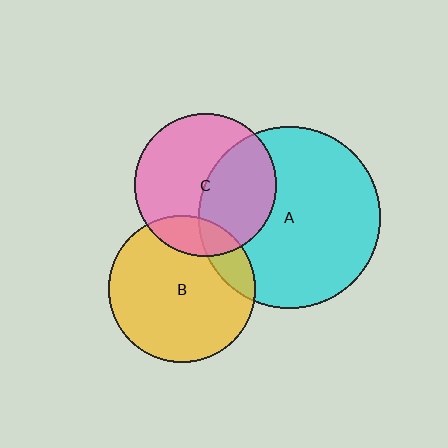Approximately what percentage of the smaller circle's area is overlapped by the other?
Approximately 15%.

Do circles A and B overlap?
Yes.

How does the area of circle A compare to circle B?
Approximately 1.5 times.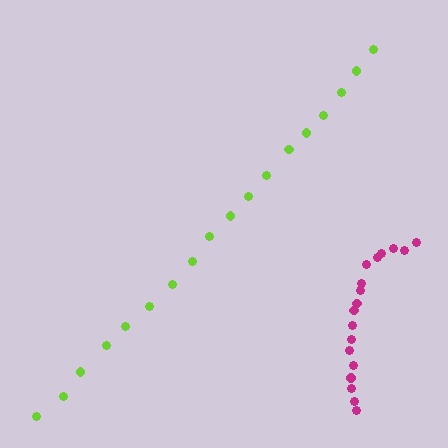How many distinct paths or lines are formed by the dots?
There are 2 distinct paths.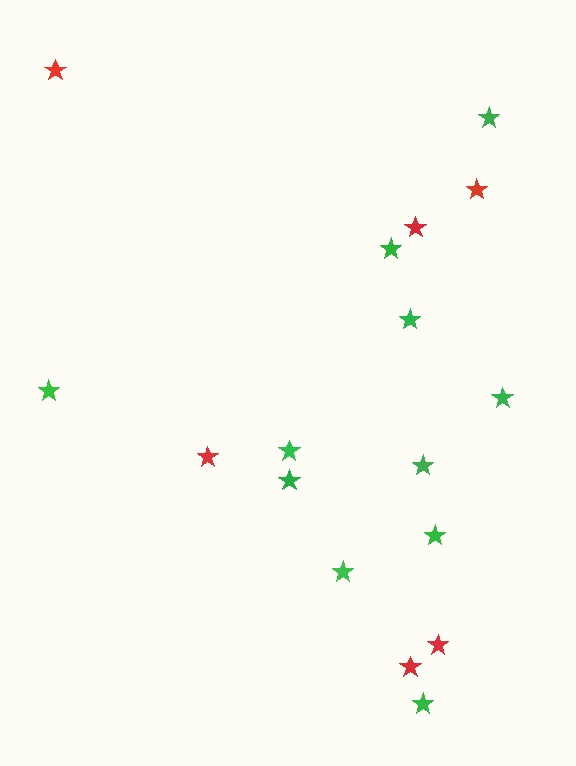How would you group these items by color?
There are 2 groups: one group of green stars (11) and one group of red stars (6).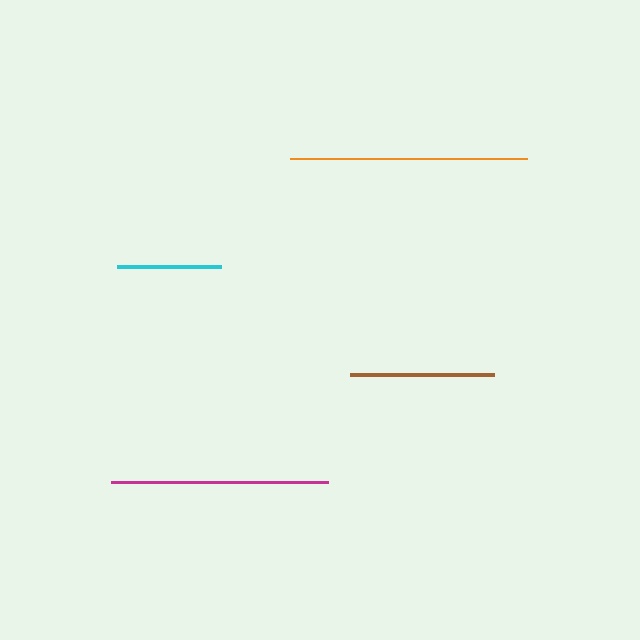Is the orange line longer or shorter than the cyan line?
The orange line is longer than the cyan line.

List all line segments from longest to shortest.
From longest to shortest: orange, magenta, brown, cyan.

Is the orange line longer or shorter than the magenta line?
The orange line is longer than the magenta line.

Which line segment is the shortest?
The cyan line is the shortest at approximately 104 pixels.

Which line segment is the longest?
The orange line is the longest at approximately 237 pixels.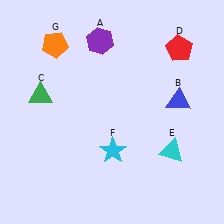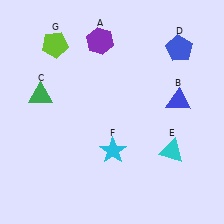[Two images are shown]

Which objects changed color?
D changed from red to blue. G changed from orange to lime.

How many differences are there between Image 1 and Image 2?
There are 2 differences between the two images.